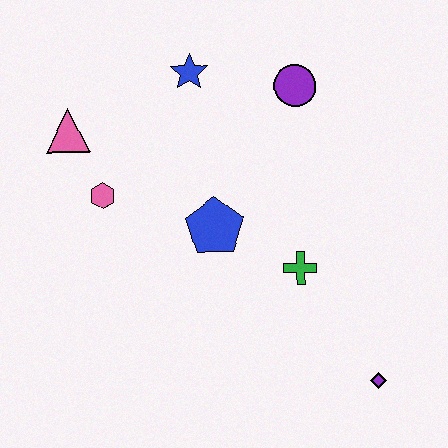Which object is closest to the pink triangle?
The pink hexagon is closest to the pink triangle.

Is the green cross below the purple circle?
Yes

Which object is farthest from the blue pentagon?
The purple diamond is farthest from the blue pentagon.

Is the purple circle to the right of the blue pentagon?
Yes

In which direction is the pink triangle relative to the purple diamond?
The pink triangle is to the left of the purple diamond.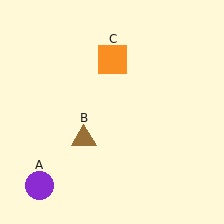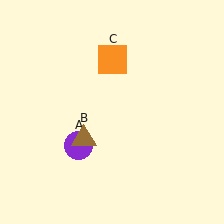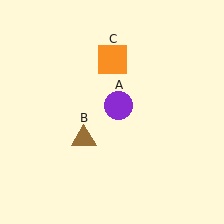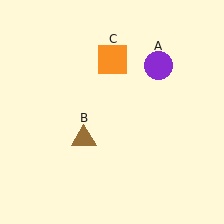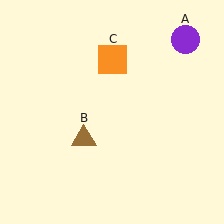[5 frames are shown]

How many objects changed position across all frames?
1 object changed position: purple circle (object A).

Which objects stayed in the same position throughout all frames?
Brown triangle (object B) and orange square (object C) remained stationary.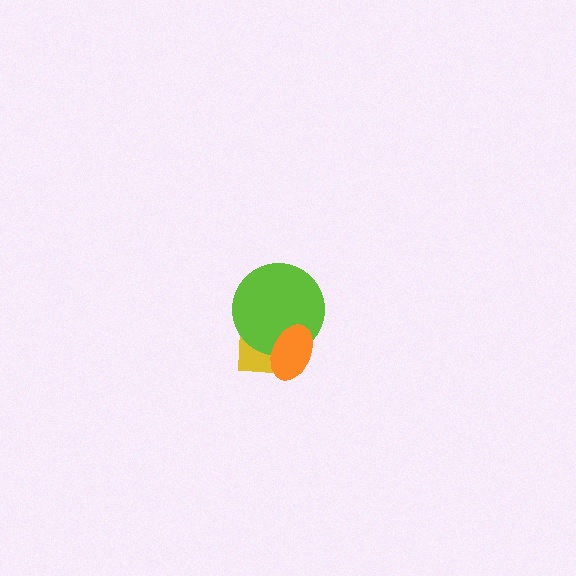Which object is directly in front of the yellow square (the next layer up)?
The lime circle is directly in front of the yellow square.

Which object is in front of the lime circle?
The orange ellipse is in front of the lime circle.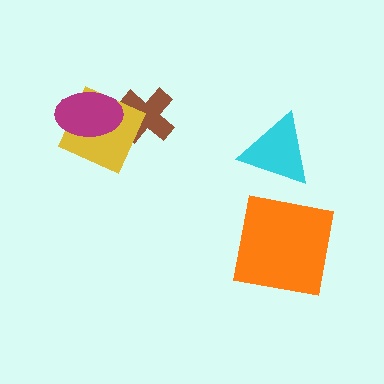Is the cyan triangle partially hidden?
No, no other shape covers it.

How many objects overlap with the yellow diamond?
2 objects overlap with the yellow diamond.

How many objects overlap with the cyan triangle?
0 objects overlap with the cyan triangle.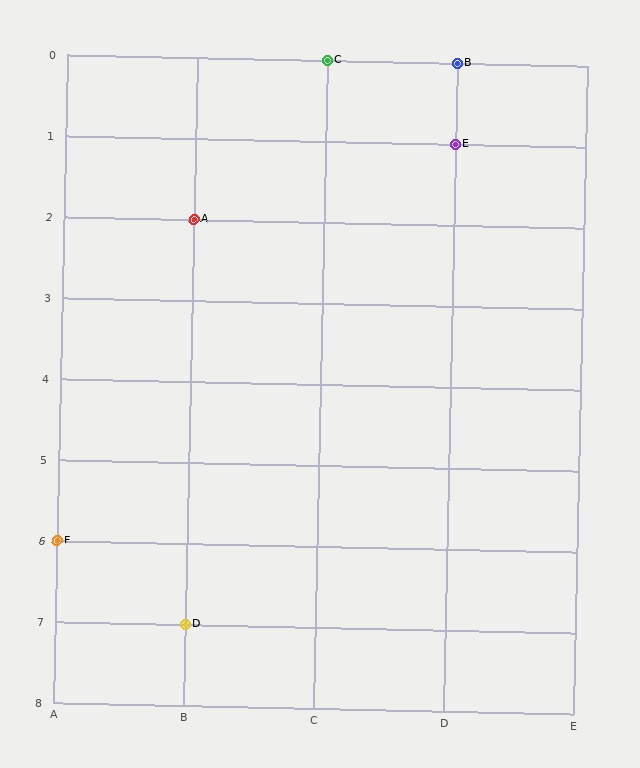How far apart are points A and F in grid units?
Points A and F are 1 column and 4 rows apart (about 4.1 grid units diagonally).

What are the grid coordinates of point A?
Point A is at grid coordinates (B, 2).